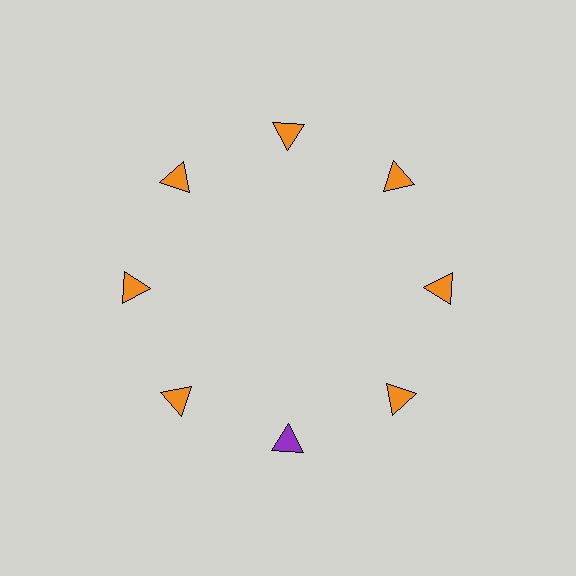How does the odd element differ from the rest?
It has a different color: purple instead of orange.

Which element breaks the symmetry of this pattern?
The purple triangle at roughly the 6 o'clock position breaks the symmetry. All other shapes are orange triangles.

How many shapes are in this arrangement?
There are 8 shapes arranged in a ring pattern.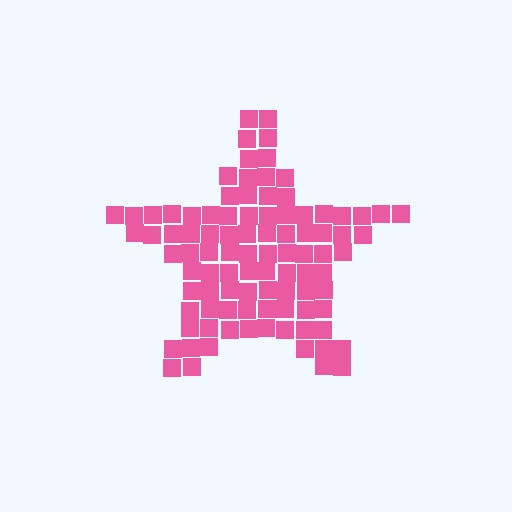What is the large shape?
The large shape is a star.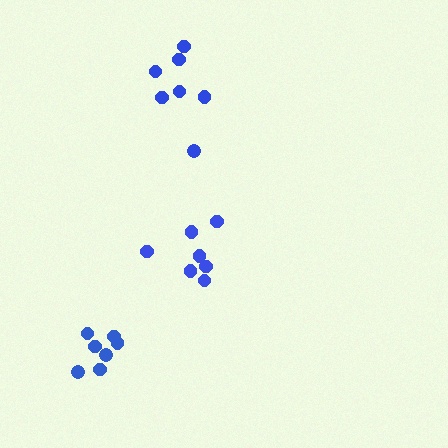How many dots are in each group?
Group 1: 7 dots, Group 2: 7 dots, Group 3: 7 dots (21 total).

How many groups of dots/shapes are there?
There are 3 groups.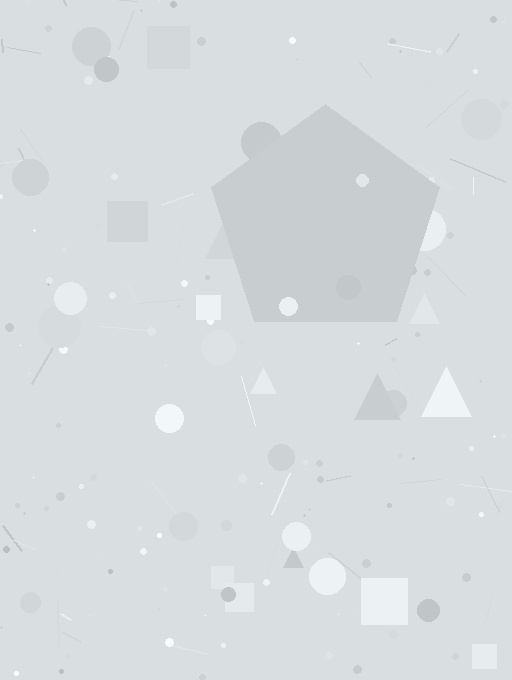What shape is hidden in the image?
A pentagon is hidden in the image.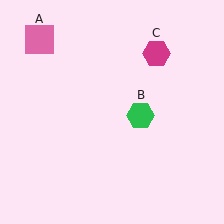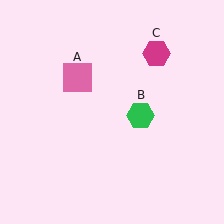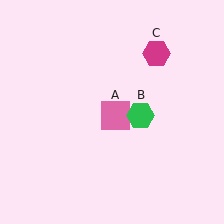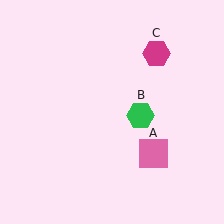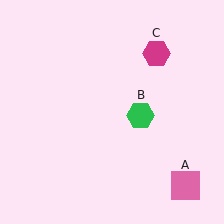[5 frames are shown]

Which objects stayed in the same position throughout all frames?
Green hexagon (object B) and magenta hexagon (object C) remained stationary.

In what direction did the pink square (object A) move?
The pink square (object A) moved down and to the right.